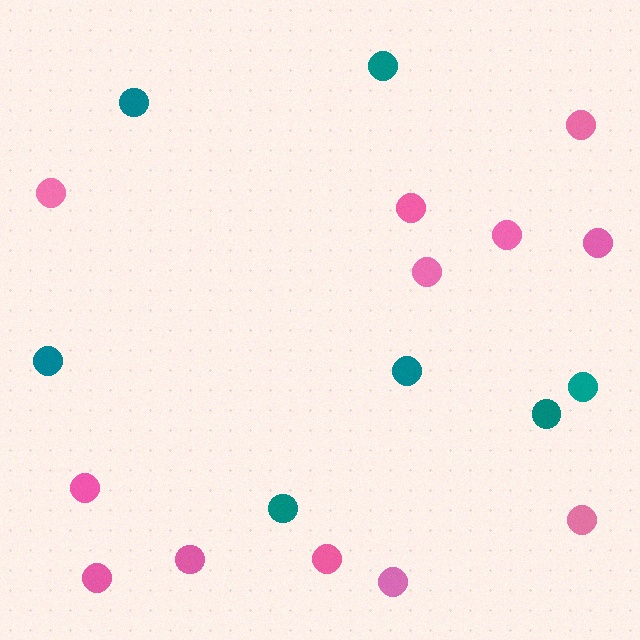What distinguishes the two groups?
There are 2 groups: one group of teal circles (7) and one group of pink circles (12).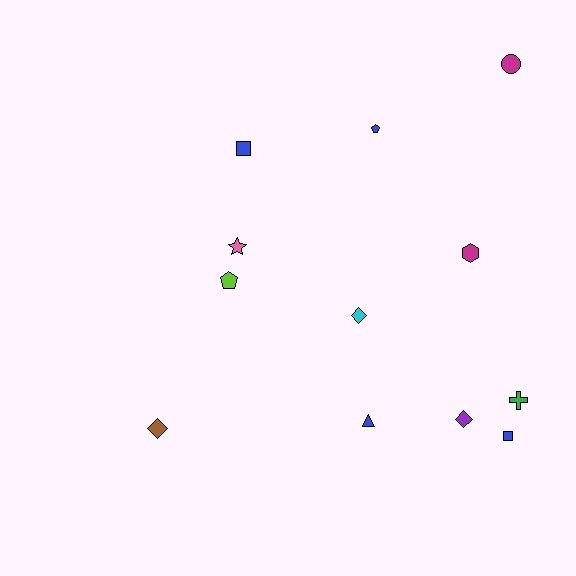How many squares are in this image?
There are 2 squares.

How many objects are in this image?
There are 12 objects.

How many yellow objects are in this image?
There are no yellow objects.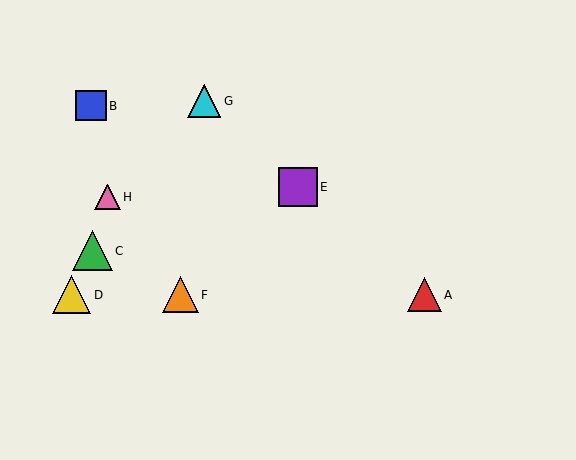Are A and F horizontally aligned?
Yes, both are at y≈295.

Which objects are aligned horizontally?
Objects A, D, F are aligned horizontally.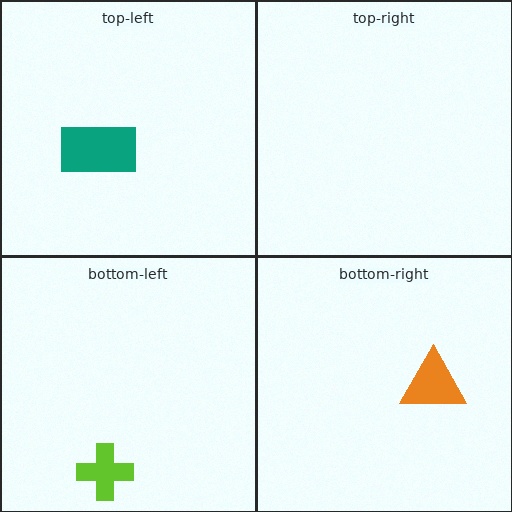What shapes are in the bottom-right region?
The orange triangle.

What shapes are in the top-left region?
The teal rectangle.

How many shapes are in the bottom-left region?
1.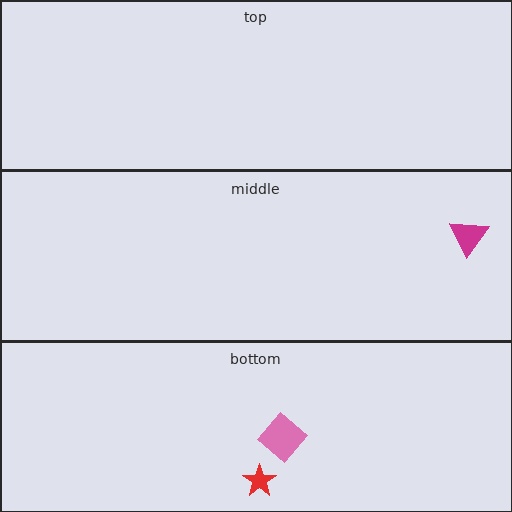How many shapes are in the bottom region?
2.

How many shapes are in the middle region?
1.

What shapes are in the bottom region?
The red star, the pink diamond.